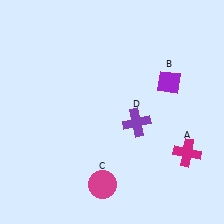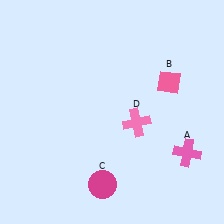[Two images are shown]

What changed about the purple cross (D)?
In Image 1, D is purple. In Image 2, it changed to pink.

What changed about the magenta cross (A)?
In Image 1, A is magenta. In Image 2, it changed to pink.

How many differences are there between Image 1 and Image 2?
There are 3 differences between the two images.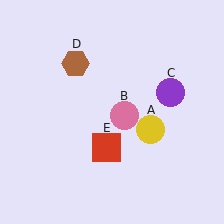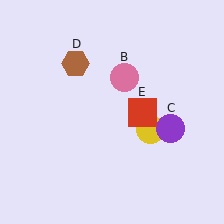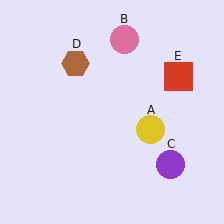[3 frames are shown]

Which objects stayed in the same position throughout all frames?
Yellow circle (object A) and brown hexagon (object D) remained stationary.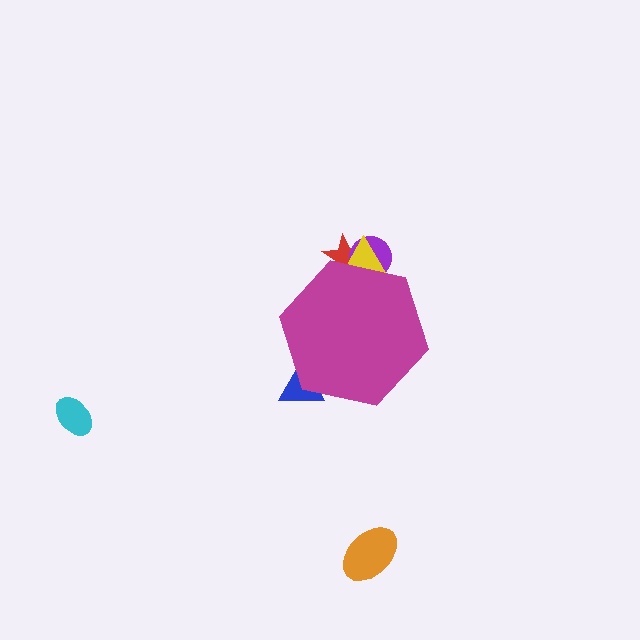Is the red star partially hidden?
Yes, the red star is partially hidden behind the magenta hexagon.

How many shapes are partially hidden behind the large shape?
4 shapes are partially hidden.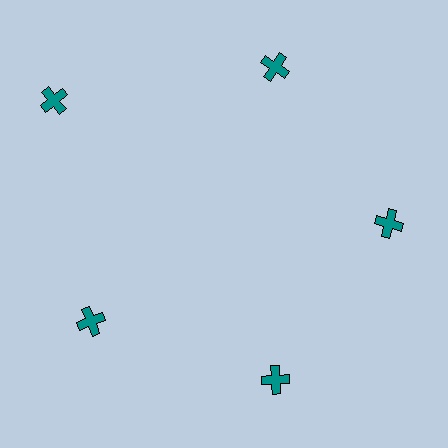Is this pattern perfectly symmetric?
No. The 5 teal crosses are arranged in a ring, but one element near the 10 o'clock position is pushed outward from the center, breaking the 5-fold rotational symmetry.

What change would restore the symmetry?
The symmetry would be restored by moving it inward, back onto the ring so that all 5 crosses sit at equal angles and equal distance from the center.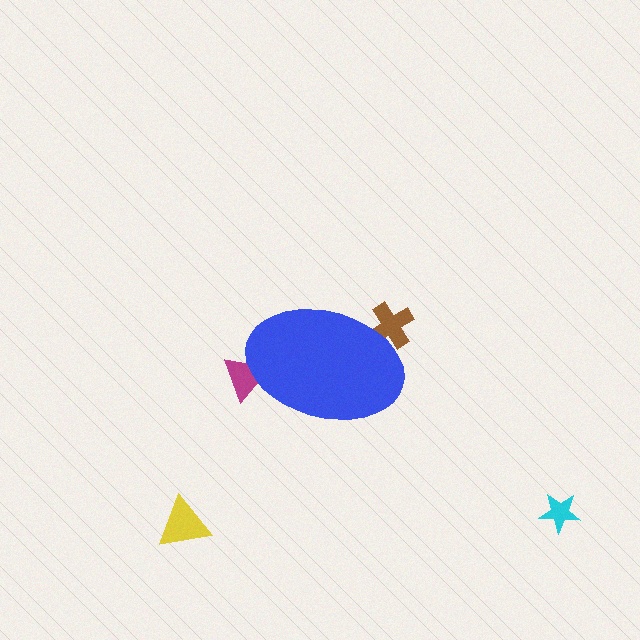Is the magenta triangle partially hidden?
Yes, the magenta triangle is partially hidden behind the blue ellipse.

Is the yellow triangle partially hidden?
No, the yellow triangle is fully visible.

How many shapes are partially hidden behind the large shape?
2 shapes are partially hidden.